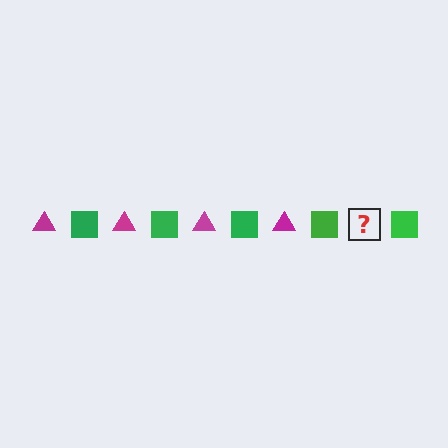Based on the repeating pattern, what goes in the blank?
The blank should be a magenta triangle.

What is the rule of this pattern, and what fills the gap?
The rule is that the pattern alternates between magenta triangle and green square. The gap should be filled with a magenta triangle.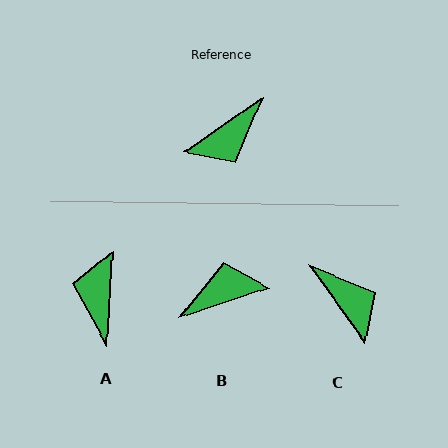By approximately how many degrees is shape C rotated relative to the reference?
Approximately 90 degrees counter-clockwise.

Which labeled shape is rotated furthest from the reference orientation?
B, about 163 degrees away.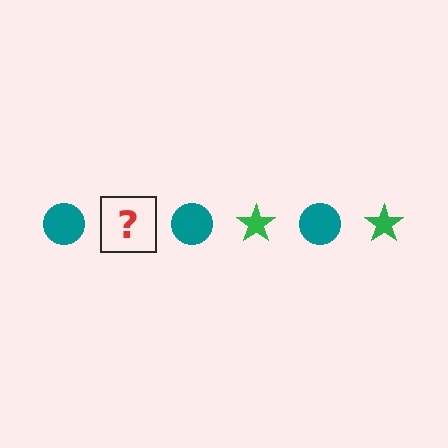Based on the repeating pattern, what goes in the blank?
The blank should be a green star.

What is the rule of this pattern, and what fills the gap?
The rule is that the pattern alternates between teal circle and green star. The gap should be filled with a green star.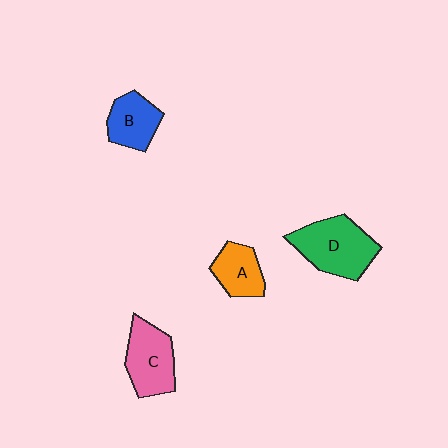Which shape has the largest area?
Shape D (green).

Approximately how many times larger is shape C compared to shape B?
Approximately 1.3 times.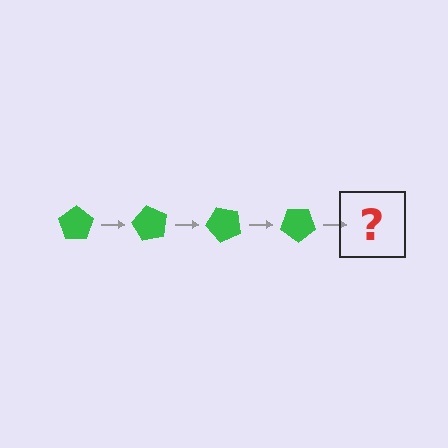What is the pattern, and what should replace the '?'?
The pattern is that the pentagon rotates 60 degrees each step. The '?' should be a green pentagon rotated 240 degrees.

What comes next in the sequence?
The next element should be a green pentagon rotated 240 degrees.